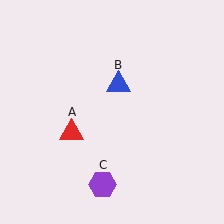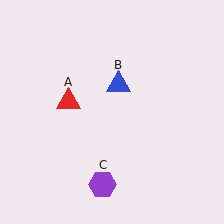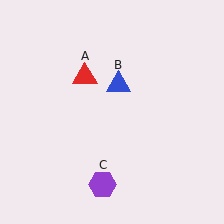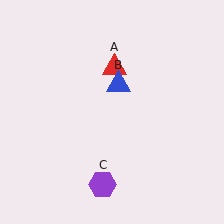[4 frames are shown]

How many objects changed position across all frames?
1 object changed position: red triangle (object A).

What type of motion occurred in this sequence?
The red triangle (object A) rotated clockwise around the center of the scene.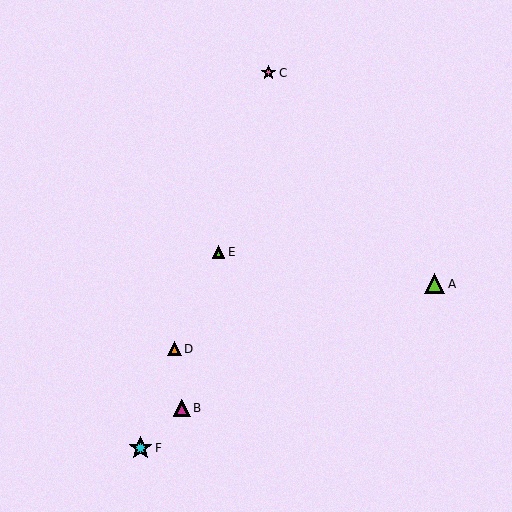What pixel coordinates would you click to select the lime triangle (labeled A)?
Click at (434, 284) to select the lime triangle A.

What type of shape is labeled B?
Shape B is a magenta triangle.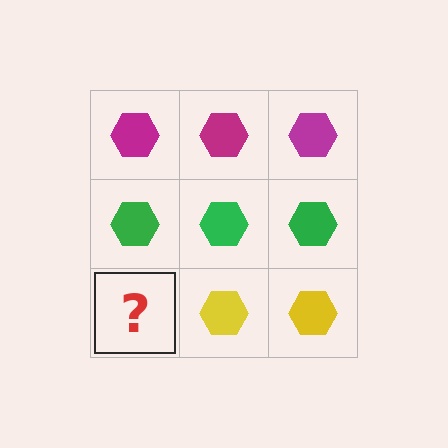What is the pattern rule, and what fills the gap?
The rule is that each row has a consistent color. The gap should be filled with a yellow hexagon.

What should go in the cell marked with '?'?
The missing cell should contain a yellow hexagon.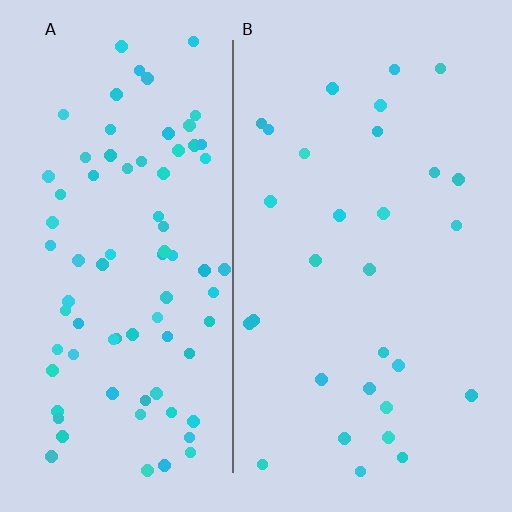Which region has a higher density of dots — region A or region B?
A (the left).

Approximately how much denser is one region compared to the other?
Approximately 2.7× — region A over region B.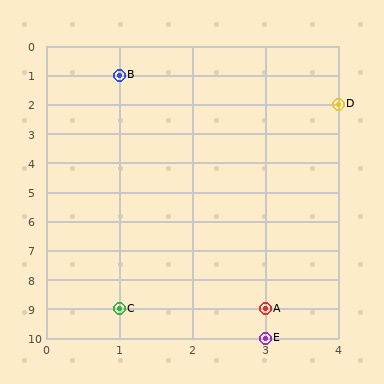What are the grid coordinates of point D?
Point D is at grid coordinates (4, 2).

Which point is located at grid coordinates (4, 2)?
Point D is at (4, 2).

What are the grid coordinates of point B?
Point B is at grid coordinates (1, 1).